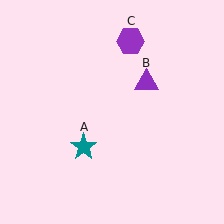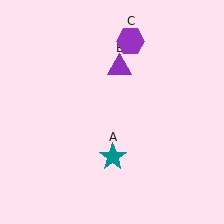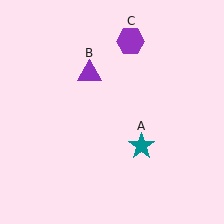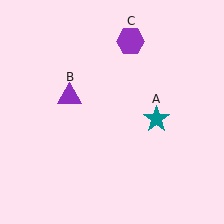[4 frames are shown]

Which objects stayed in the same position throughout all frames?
Purple hexagon (object C) remained stationary.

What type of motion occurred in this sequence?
The teal star (object A), purple triangle (object B) rotated counterclockwise around the center of the scene.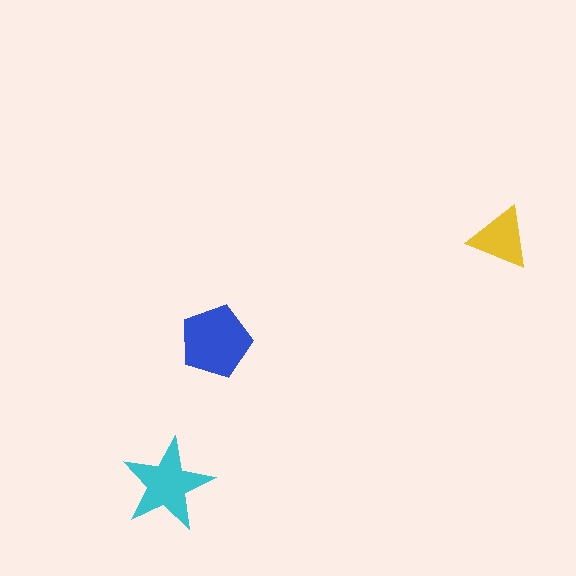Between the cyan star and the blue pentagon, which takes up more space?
The blue pentagon.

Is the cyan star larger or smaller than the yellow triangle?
Larger.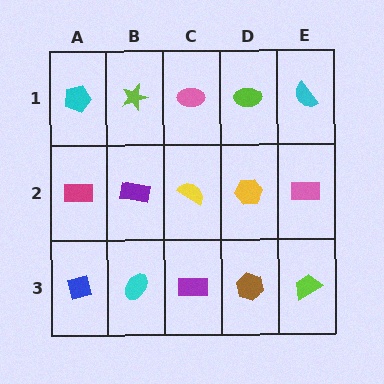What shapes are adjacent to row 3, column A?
A magenta rectangle (row 2, column A), a cyan ellipse (row 3, column B).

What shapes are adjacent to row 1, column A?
A magenta rectangle (row 2, column A), a lime star (row 1, column B).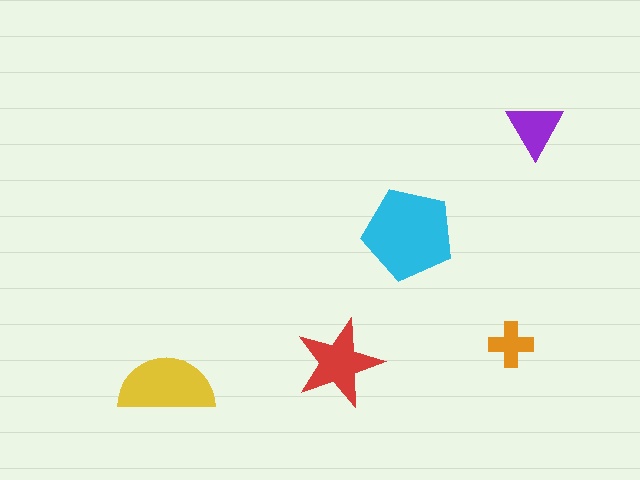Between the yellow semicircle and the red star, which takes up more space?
The yellow semicircle.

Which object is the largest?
The cyan pentagon.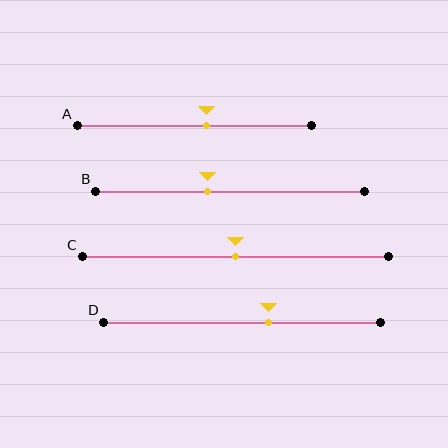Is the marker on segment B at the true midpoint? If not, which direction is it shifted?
No, the marker on segment B is shifted to the left by about 9% of the segment length.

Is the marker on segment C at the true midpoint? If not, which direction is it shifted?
Yes, the marker on segment C is at the true midpoint.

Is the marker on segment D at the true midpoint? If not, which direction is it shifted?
No, the marker on segment D is shifted to the right by about 10% of the segment length.